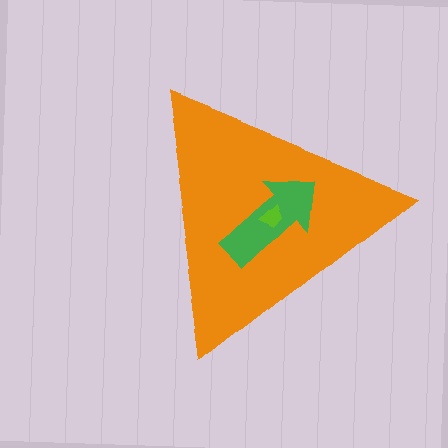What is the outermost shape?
The orange triangle.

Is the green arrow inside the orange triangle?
Yes.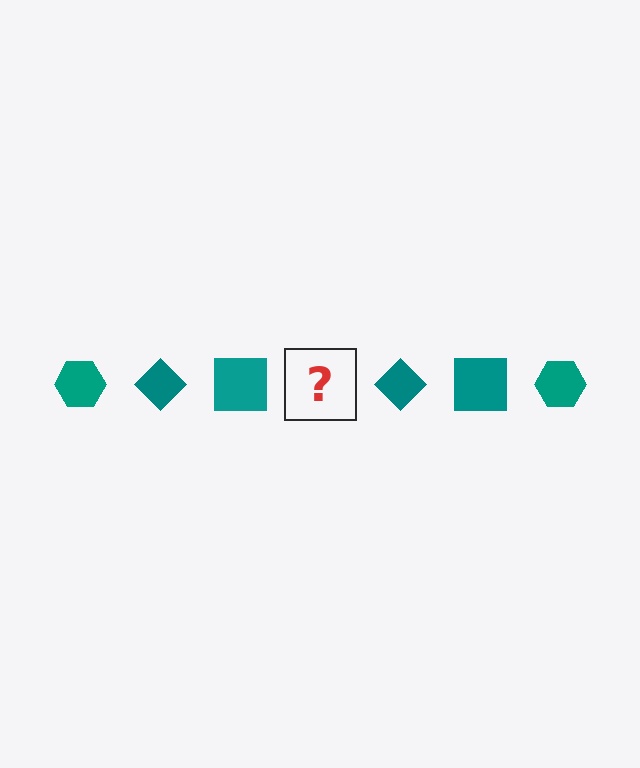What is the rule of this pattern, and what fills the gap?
The rule is that the pattern cycles through hexagon, diamond, square shapes in teal. The gap should be filled with a teal hexagon.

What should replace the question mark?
The question mark should be replaced with a teal hexagon.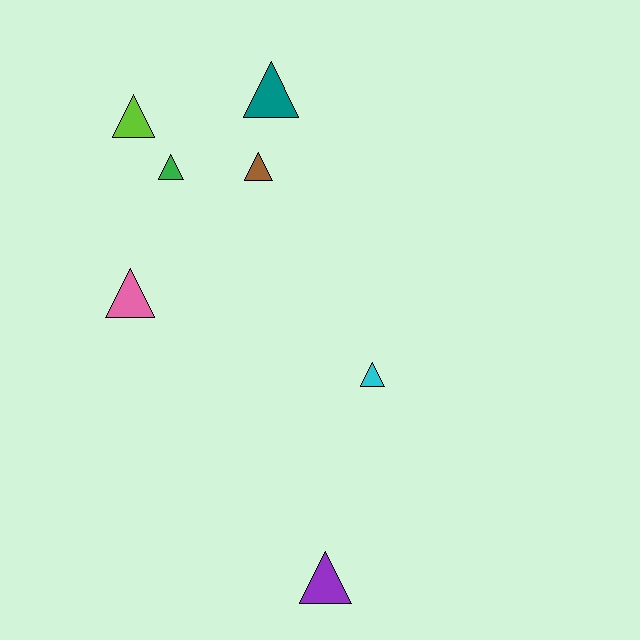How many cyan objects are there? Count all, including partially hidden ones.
There is 1 cyan object.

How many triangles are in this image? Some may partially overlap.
There are 7 triangles.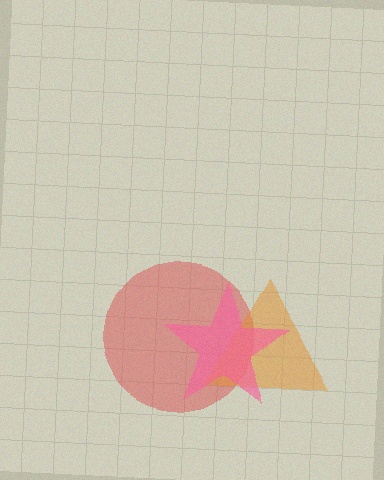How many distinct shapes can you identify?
There are 3 distinct shapes: a red circle, an orange triangle, a pink star.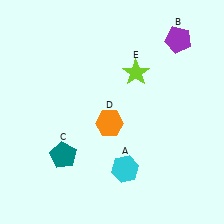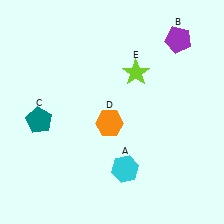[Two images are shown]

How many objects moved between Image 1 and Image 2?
1 object moved between the two images.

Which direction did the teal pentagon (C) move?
The teal pentagon (C) moved up.